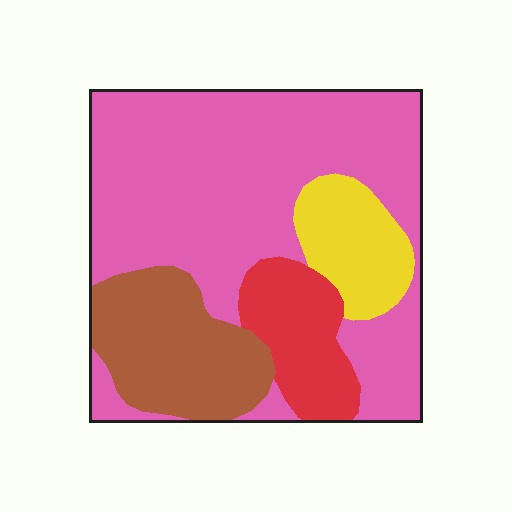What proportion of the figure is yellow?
Yellow takes up about one tenth (1/10) of the figure.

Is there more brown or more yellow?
Brown.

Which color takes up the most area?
Pink, at roughly 60%.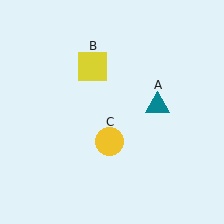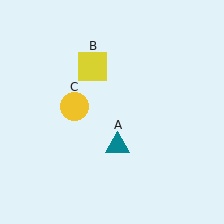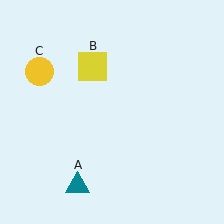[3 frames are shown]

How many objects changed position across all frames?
2 objects changed position: teal triangle (object A), yellow circle (object C).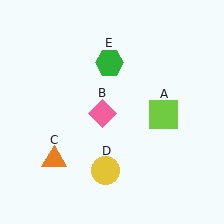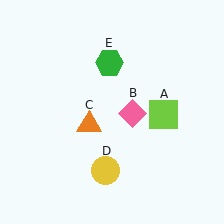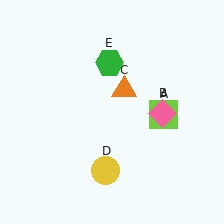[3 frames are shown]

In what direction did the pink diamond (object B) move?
The pink diamond (object B) moved right.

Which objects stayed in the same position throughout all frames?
Lime square (object A) and yellow circle (object D) and green hexagon (object E) remained stationary.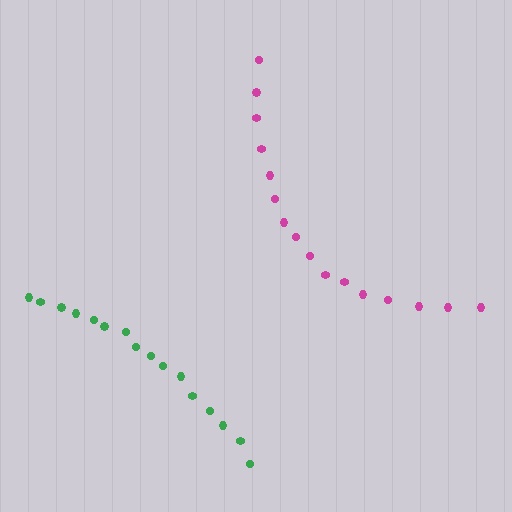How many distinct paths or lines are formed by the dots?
There are 2 distinct paths.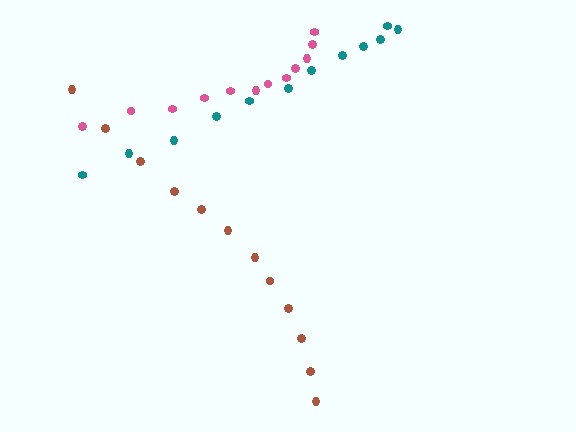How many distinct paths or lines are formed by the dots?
There are 3 distinct paths.